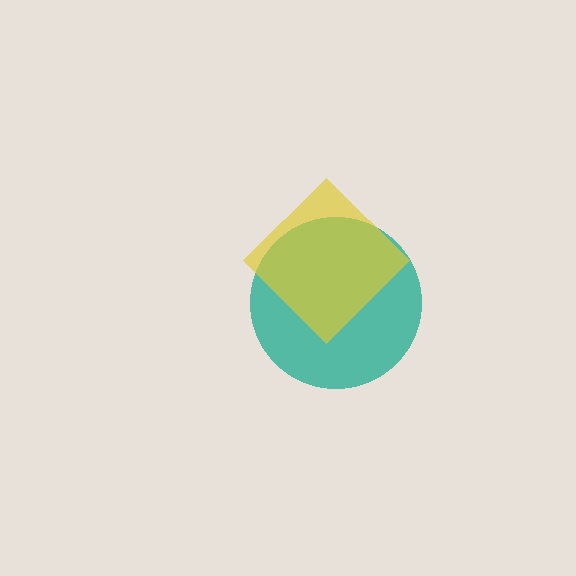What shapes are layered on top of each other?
The layered shapes are: a teal circle, a yellow diamond.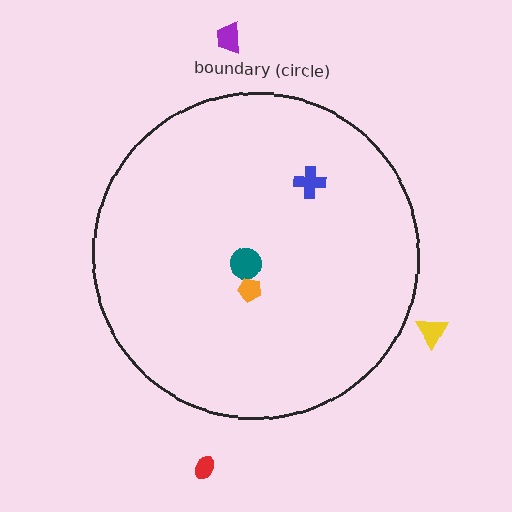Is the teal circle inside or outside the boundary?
Inside.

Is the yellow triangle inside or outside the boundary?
Outside.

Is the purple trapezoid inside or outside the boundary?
Outside.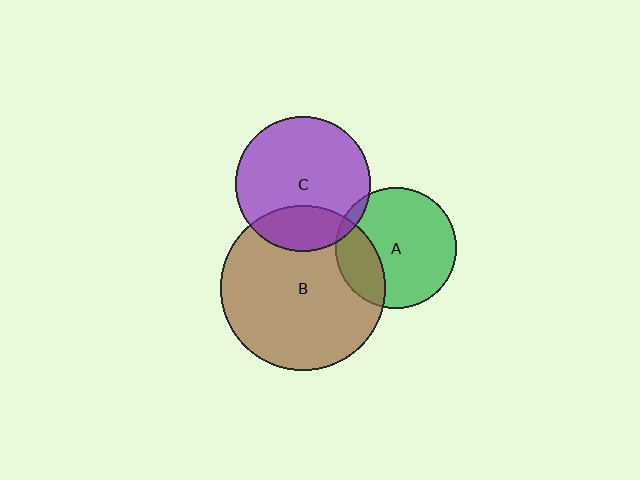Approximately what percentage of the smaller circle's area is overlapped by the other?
Approximately 25%.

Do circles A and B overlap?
Yes.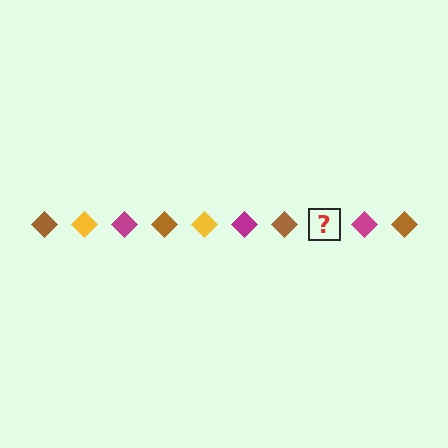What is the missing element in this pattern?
The missing element is a yellow diamond.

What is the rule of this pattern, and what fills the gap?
The rule is that the pattern cycles through brown, yellow, magenta diamonds. The gap should be filled with a yellow diamond.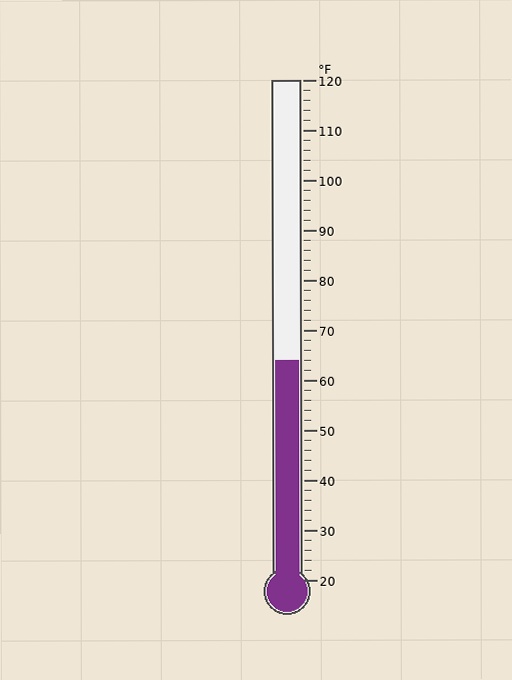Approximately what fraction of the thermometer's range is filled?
The thermometer is filled to approximately 45% of its range.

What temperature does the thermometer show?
The thermometer shows approximately 64°F.